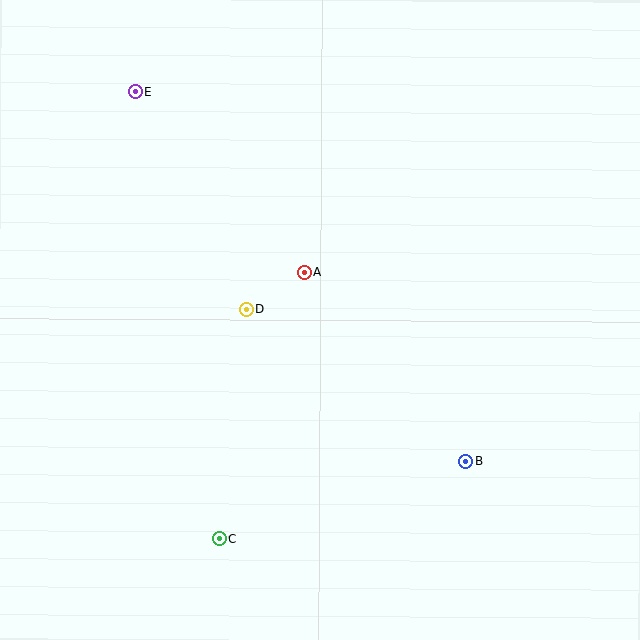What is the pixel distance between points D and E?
The distance between D and E is 244 pixels.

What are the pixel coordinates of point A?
Point A is at (305, 272).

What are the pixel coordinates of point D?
Point D is at (246, 309).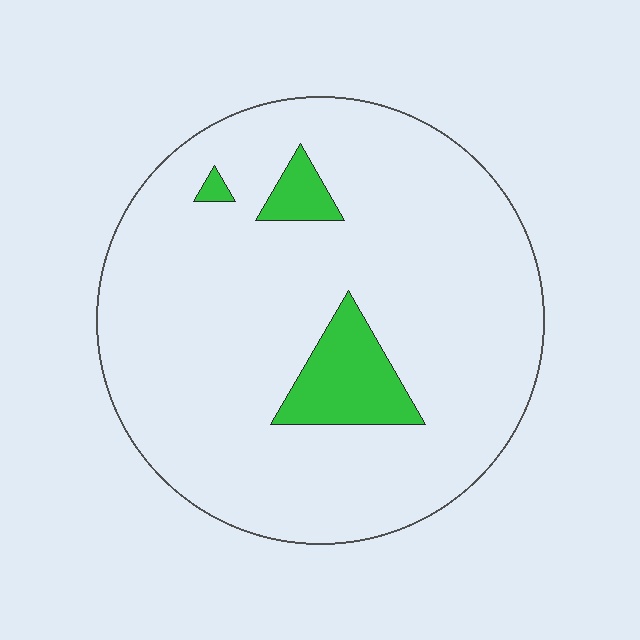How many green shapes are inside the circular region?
3.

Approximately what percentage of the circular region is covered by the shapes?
Approximately 10%.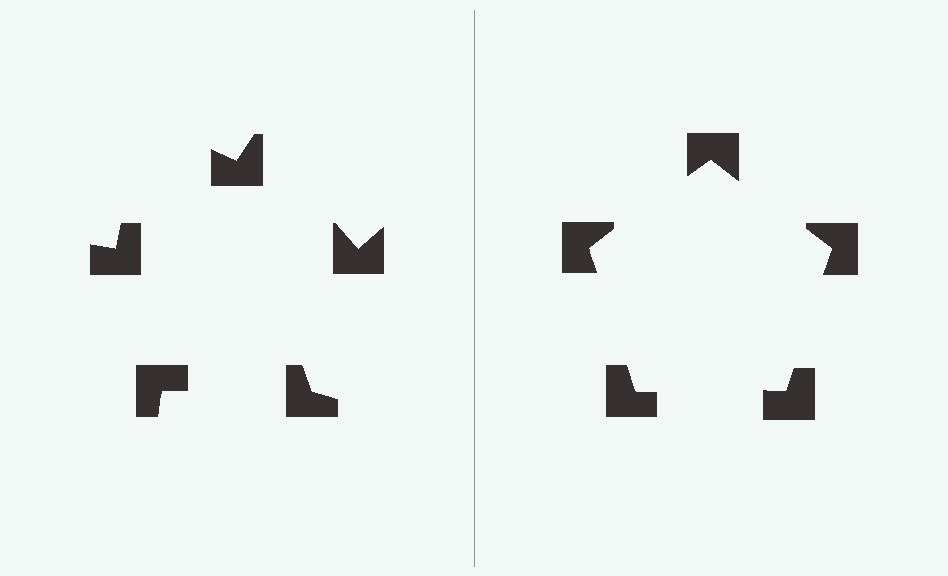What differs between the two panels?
The notched squares are positioned identically on both sides; only the wedge orientations differ. On the right they align to a pentagon; on the left they are misaligned.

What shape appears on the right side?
An illusory pentagon.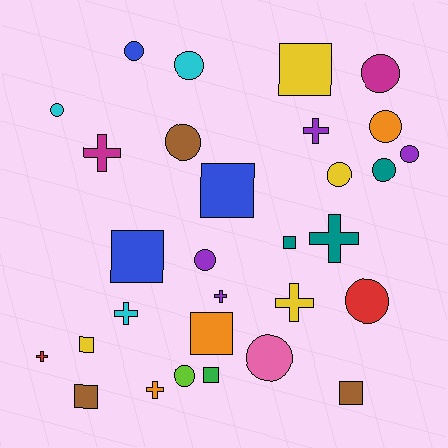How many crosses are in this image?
There are 8 crosses.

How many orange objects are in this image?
There are 3 orange objects.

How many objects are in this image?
There are 30 objects.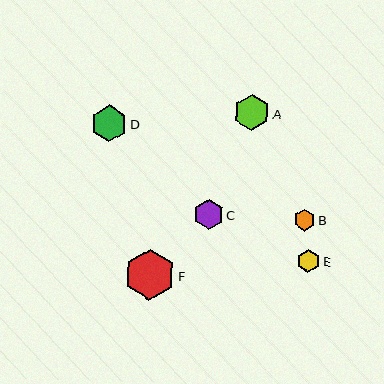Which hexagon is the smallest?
Hexagon B is the smallest with a size of approximately 22 pixels.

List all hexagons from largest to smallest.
From largest to smallest: F, D, A, C, E, B.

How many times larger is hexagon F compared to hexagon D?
Hexagon F is approximately 1.4 times the size of hexagon D.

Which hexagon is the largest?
Hexagon F is the largest with a size of approximately 51 pixels.